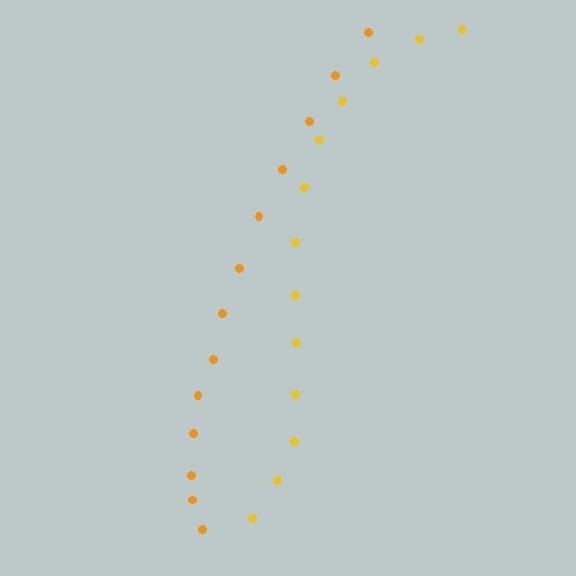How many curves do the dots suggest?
There are 2 distinct paths.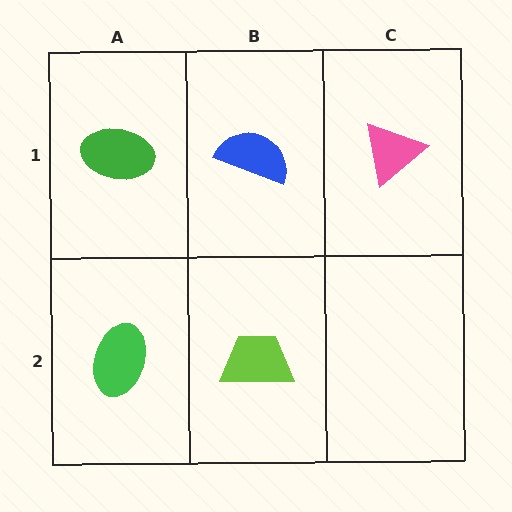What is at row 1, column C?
A pink triangle.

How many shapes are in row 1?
3 shapes.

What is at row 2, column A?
A green ellipse.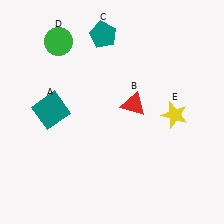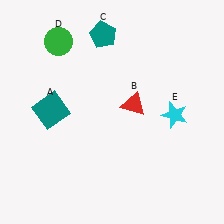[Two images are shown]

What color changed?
The star (E) changed from yellow in Image 1 to cyan in Image 2.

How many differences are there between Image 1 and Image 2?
There is 1 difference between the two images.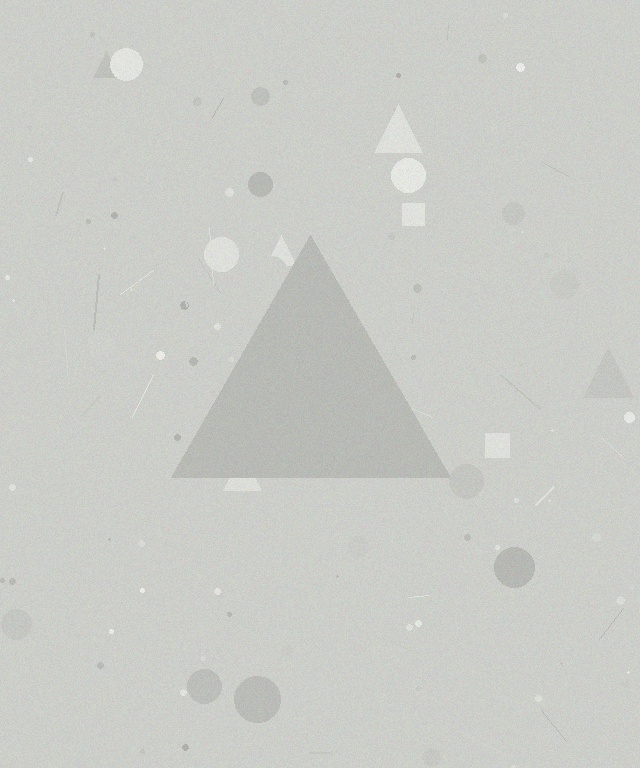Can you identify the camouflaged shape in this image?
The camouflaged shape is a triangle.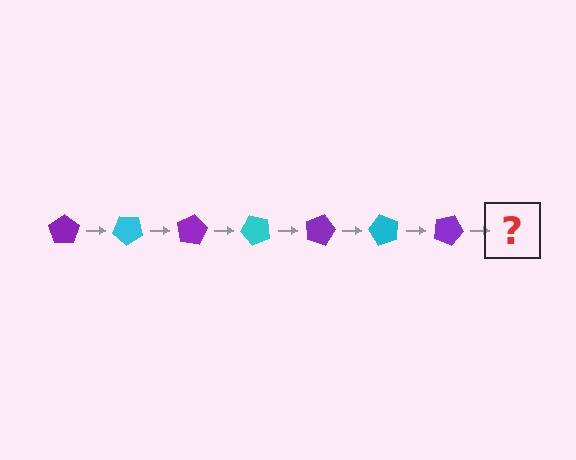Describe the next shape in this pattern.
It should be a cyan pentagon, rotated 280 degrees from the start.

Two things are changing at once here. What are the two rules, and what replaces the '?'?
The two rules are that it rotates 40 degrees each step and the color cycles through purple and cyan. The '?' should be a cyan pentagon, rotated 280 degrees from the start.